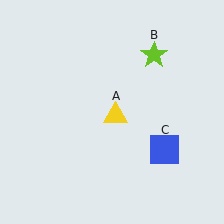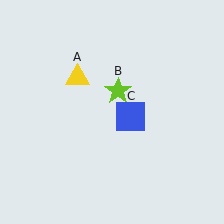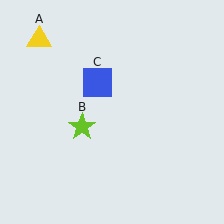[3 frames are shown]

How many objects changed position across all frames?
3 objects changed position: yellow triangle (object A), lime star (object B), blue square (object C).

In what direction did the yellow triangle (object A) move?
The yellow triangle (object A) moved up and to the left.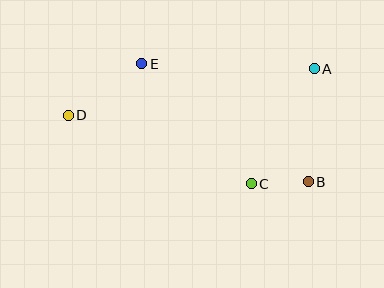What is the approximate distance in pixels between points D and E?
The distance between D and E is approximately 90 pixels.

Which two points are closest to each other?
Points B and C are closest to each other.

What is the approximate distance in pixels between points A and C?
The distance between A and C is approximately 131 pixels.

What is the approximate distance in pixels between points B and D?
The distance between B and D is approximately 249 pixels.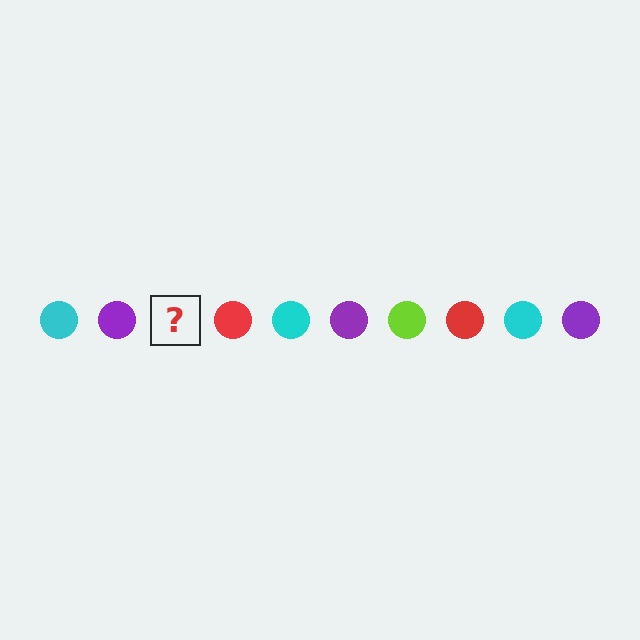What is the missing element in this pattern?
The missing element is a lime circle.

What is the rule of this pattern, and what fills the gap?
The rule is that the pattern cycles through cyan, purple, lime, red circles. The gap should be filled with a lime circle.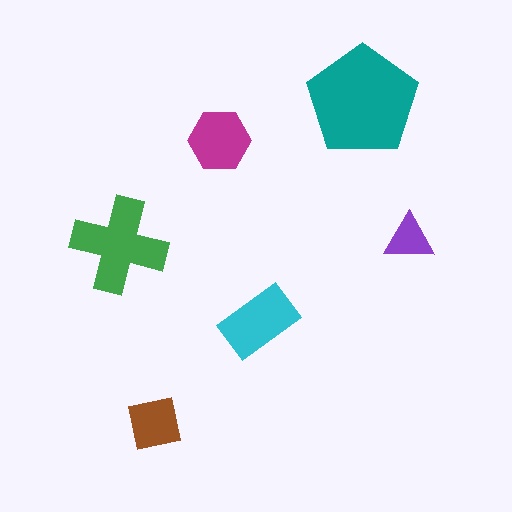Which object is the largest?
The teal pentagon.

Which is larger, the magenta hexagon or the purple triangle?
The magenta hexagon.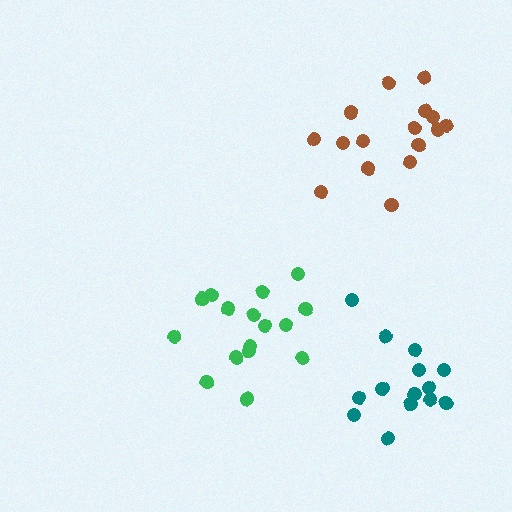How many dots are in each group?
Group 1: 16 dots, Group 2: 14 dots, Group 3: 16 dots (46 total).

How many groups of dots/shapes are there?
There are 3 groups.